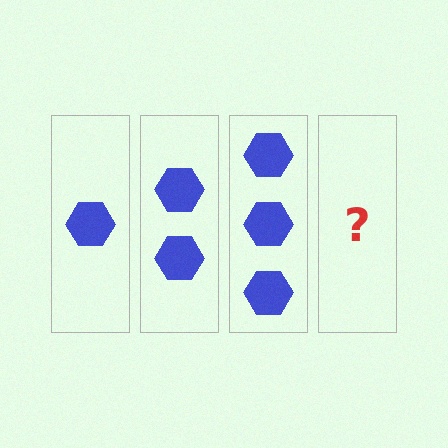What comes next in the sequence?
The next element should be 4 hexagons.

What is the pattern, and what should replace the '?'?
The pattern is that each step adds one more hexagon. The '?' should be 4 hexagons.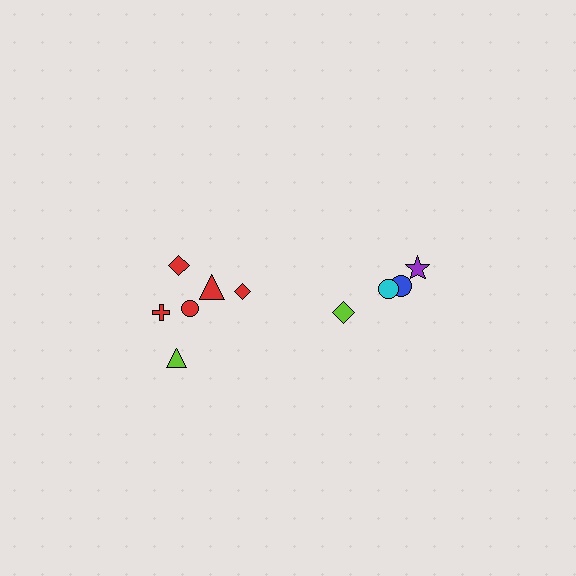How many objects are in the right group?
There are 4 objects.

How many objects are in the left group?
There are 6 objects.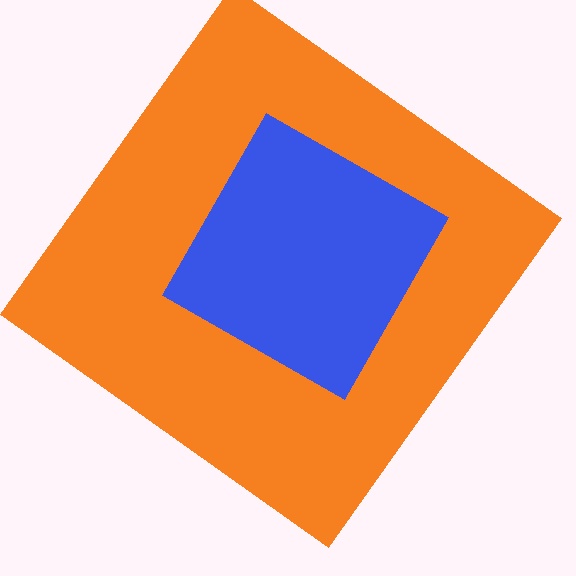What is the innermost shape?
The blue diamond.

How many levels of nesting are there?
2.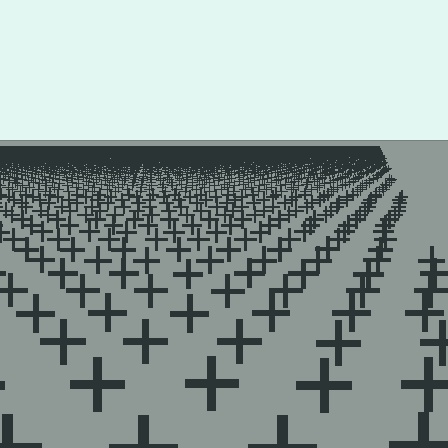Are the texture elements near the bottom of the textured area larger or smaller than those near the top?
Larger. Near the bottom, elements are closer to the viewer and appear at a bigger on-screen size.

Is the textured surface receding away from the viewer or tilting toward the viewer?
The surface is receding away from the viewer. Texture elements get smaller and denser toward the top.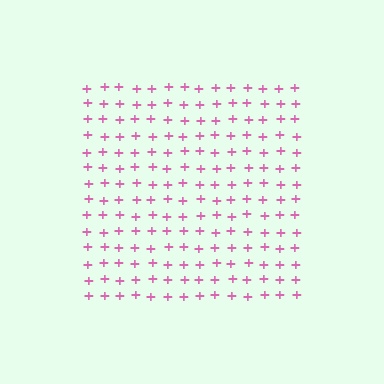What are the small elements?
The small elements are plus signs.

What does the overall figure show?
The overall figure shows a square.